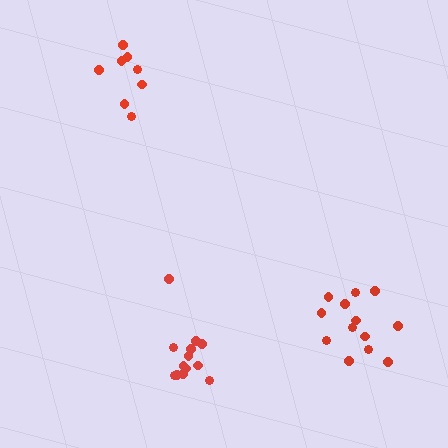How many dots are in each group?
Group 1: 13 dots, Group 2: 8 dots, Group 3: 13 dots (34 total).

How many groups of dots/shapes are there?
There are 3 groups.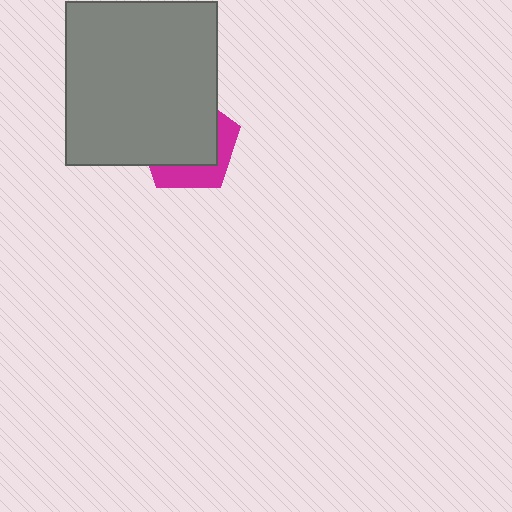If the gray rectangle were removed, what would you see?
You would see the complete magenta pentagon.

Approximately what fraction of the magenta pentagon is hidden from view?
Roughly 66% of the magenta pentagon is hidden behind the gray rectangle.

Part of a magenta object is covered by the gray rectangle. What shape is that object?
It is a pentagon.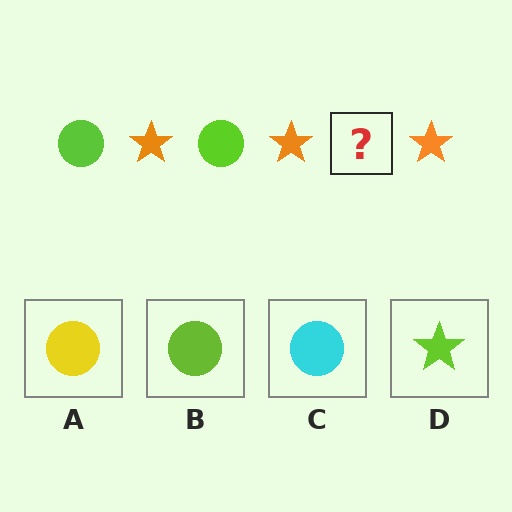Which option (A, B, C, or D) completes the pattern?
B.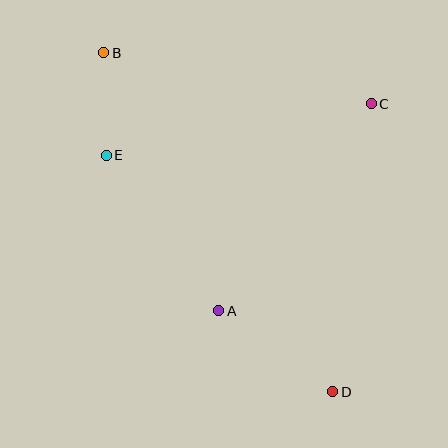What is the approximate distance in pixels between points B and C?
The distance between B and C is approximately 273 pixels.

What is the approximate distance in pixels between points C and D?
The distance between C and D is approximately 290 pixels.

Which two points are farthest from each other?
Points B and D are farthest from each other.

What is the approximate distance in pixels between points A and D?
The distance between A and D is approximately 140 pixels.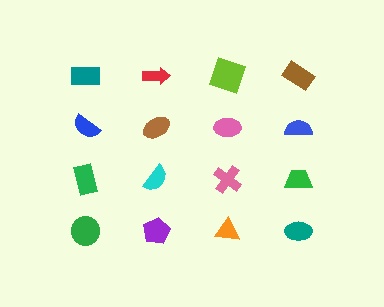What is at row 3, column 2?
A cyan semicircle.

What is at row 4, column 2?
A purple pentagon.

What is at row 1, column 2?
A red arrow.